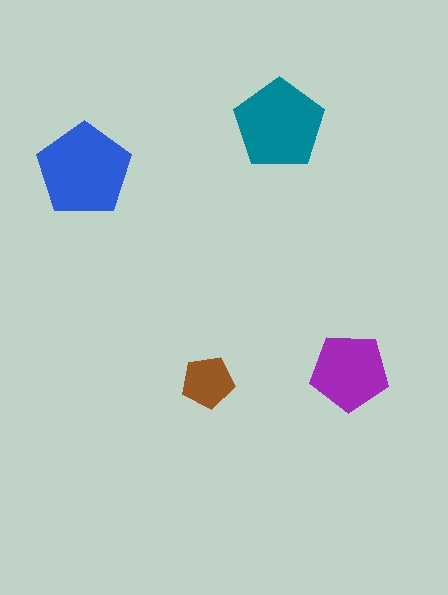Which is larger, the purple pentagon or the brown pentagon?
The purple one.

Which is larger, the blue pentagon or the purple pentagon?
The blue one.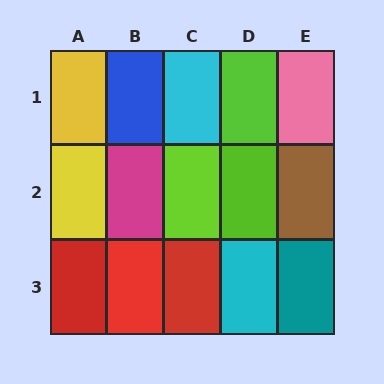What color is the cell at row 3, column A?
Red.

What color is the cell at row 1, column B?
Blue.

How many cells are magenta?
1 cell is magenta.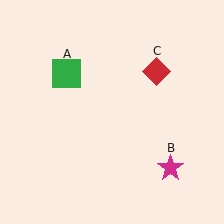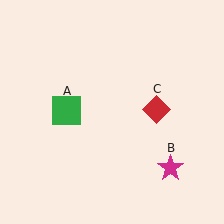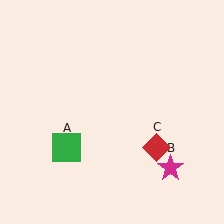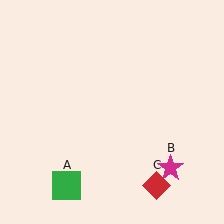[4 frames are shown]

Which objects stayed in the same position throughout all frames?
Magenta star (object B) remained stationary.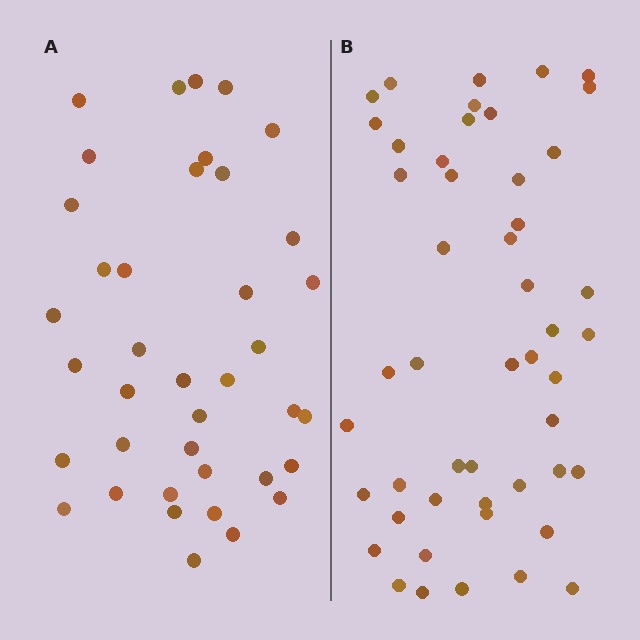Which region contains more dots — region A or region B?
Region B (the right region) has more dots.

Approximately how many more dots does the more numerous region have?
Region B has roughly 10 or so more dots than region A.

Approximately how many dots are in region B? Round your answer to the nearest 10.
About 50 dots. (The exact count is 49, which rounds to 50.)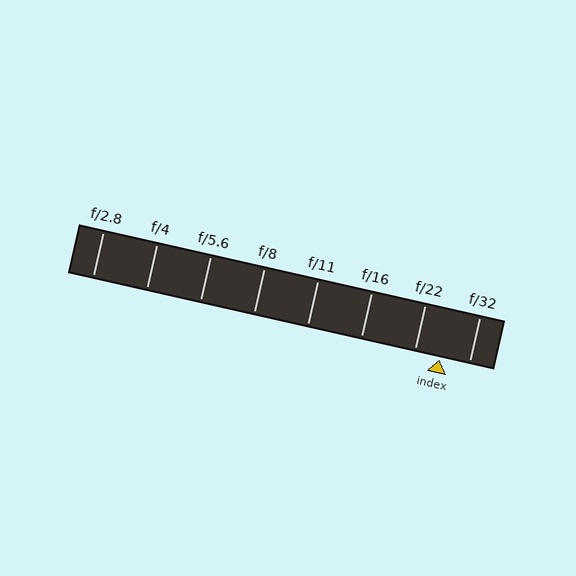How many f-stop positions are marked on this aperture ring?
There are 8 f-stop positions marked.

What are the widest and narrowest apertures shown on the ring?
The widest aperture shown is f/2.8 and the narrowest is f/32.